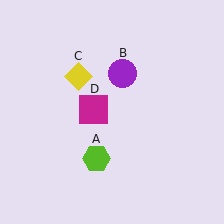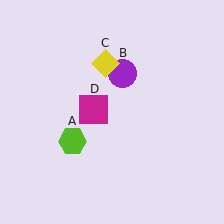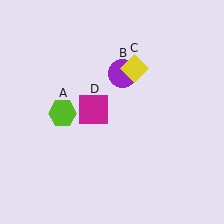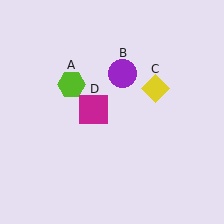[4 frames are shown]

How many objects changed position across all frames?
2 objects changed position: lime hexagon (object A), yellow diamond (object C).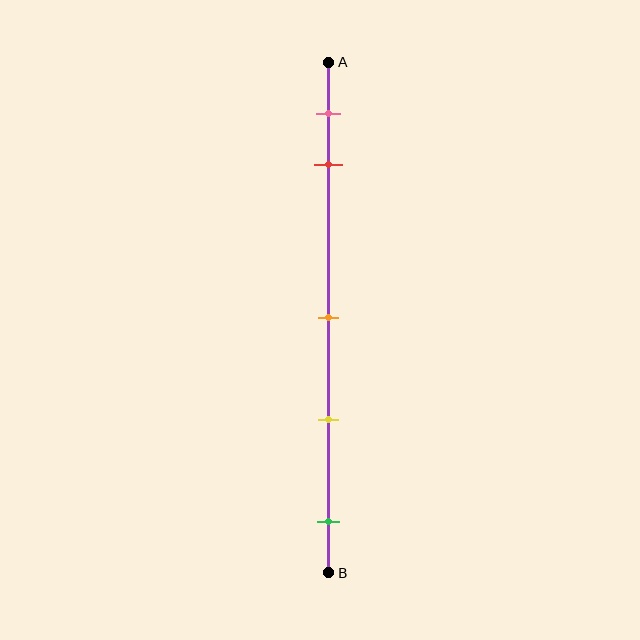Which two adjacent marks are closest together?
The pink and red marks are the closest adjacent pair.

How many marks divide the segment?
There are 5 marks dividing the segment.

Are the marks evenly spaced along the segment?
No, the marks are not evenly spaced.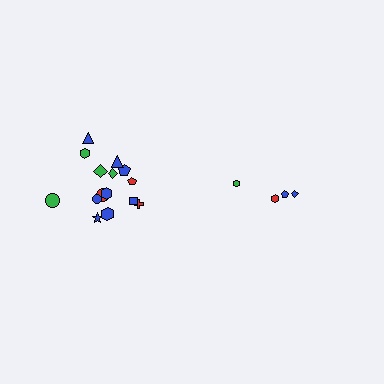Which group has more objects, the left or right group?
The left group.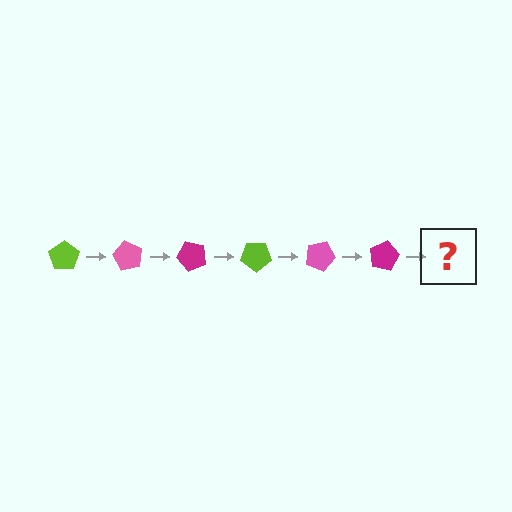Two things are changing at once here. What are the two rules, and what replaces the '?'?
The two rules are that it rotates 60 degrees each step and the color cycles through lime, pink, and magenta. The '?' should be a lime pentagon, rotated 360 degrees from the start.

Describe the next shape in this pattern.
It should be a lime pentagon, rotated 360 degrees from the start.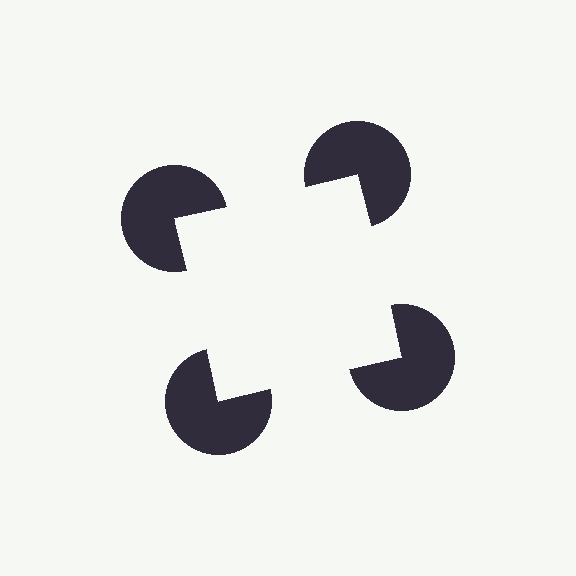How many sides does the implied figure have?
4 sides.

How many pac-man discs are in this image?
There are 4 — one at each vertex of the illusory square.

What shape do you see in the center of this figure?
An illusory square — its edges are inferred from the aligned wedge cuts in the pac-man discs, not physically drawn.